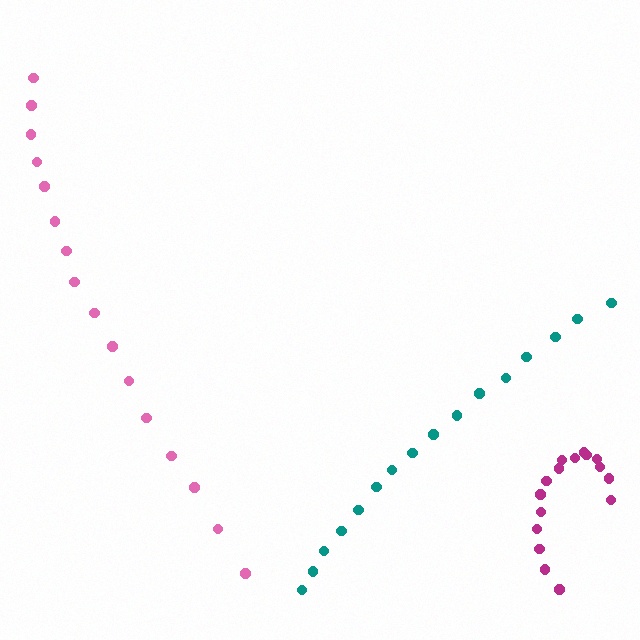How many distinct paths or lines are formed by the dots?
There are 3 distinct paths.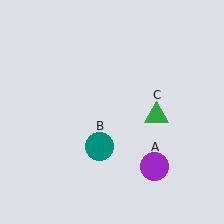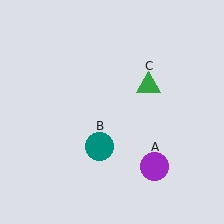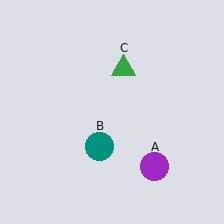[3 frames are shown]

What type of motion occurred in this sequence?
The green triangle (object C) rotated counterclockwise around the center of the scene.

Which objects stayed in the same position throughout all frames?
Purple circle (object A) and teal circle (object B) remained stationary.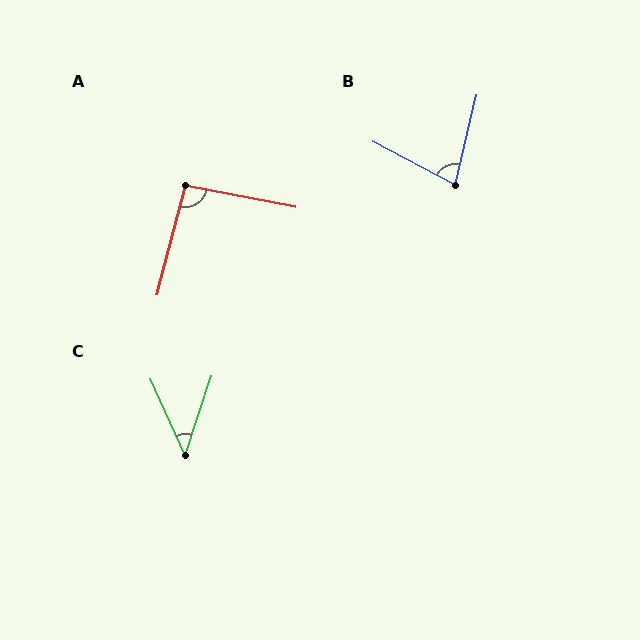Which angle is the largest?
A, at approximately 94 degrees.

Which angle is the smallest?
C, at approximately 43 degrees.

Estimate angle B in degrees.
Approximately 76 degrees.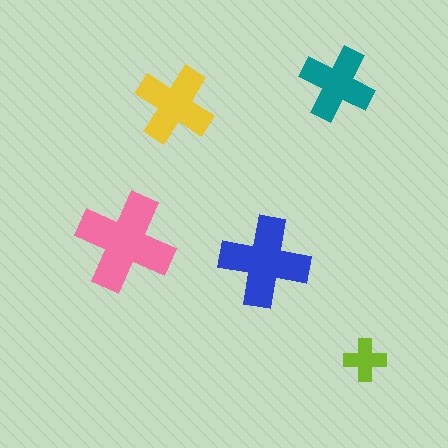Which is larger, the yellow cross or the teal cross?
The yellow one.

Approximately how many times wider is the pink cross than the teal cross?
About 1.5 times wider.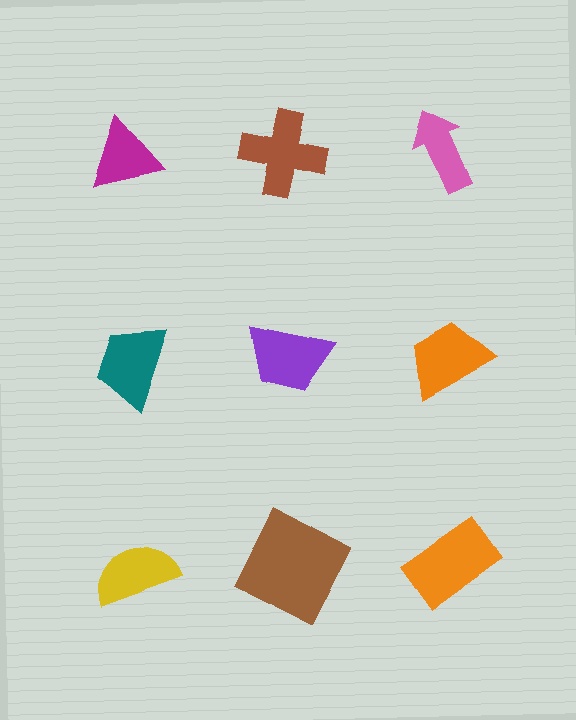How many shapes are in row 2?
3 shapes.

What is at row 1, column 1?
A magenta triangle.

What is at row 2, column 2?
A purple trapezoid.